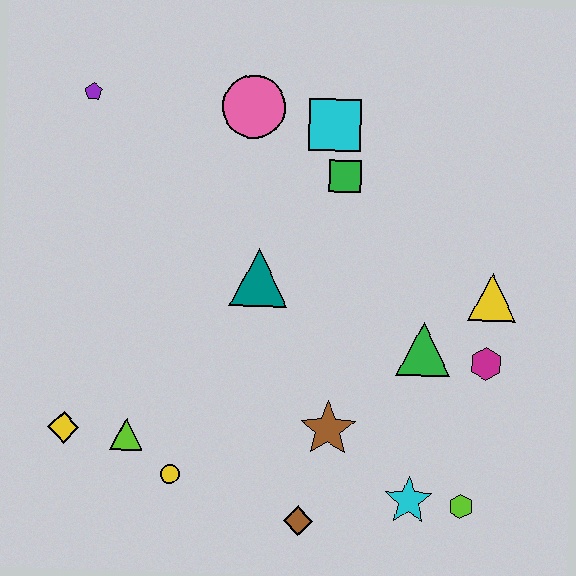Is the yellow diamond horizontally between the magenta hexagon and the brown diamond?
No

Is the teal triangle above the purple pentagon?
No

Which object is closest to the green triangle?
The magenta hexagon is closest to the green triangle.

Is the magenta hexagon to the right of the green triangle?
Yes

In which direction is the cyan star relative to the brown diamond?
The cyan star is to the right of the brown diamond.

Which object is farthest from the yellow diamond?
The yellow triangle is farthest from the yellow diamond.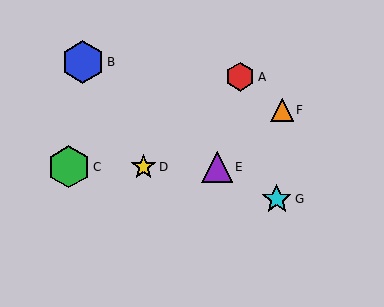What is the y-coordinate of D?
Object D is at y≈167.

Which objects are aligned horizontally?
Objects C, D, E are aligned horizontally.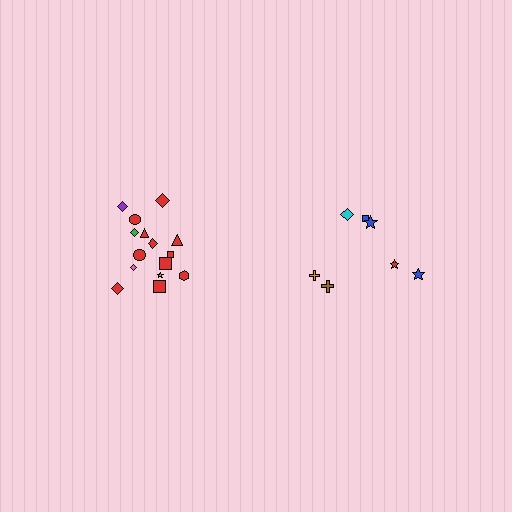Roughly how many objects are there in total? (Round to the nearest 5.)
Roughly 20 objects in total.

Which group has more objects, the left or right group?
The left group.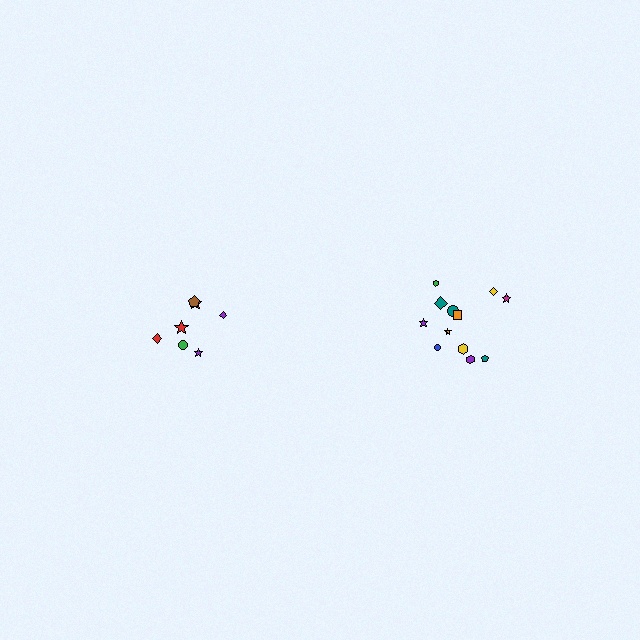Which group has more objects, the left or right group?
The right group.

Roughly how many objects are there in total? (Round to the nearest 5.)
Roughly 20 objects in total.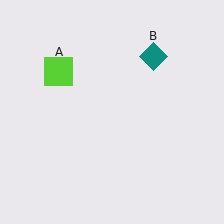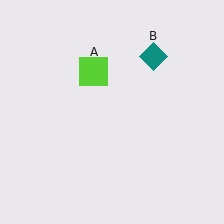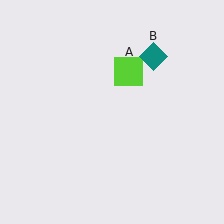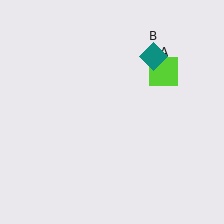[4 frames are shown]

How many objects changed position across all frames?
1 object changed position: lime square (object A).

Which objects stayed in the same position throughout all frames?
Teal diamond (object B) remained stationary.